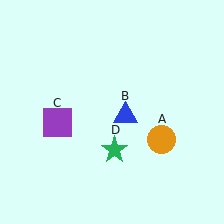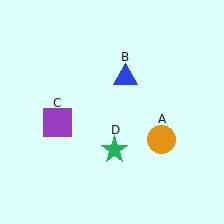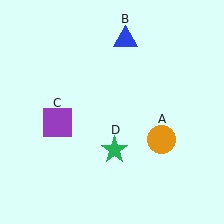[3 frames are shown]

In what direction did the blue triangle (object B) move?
The blue triangle (object B) moved up.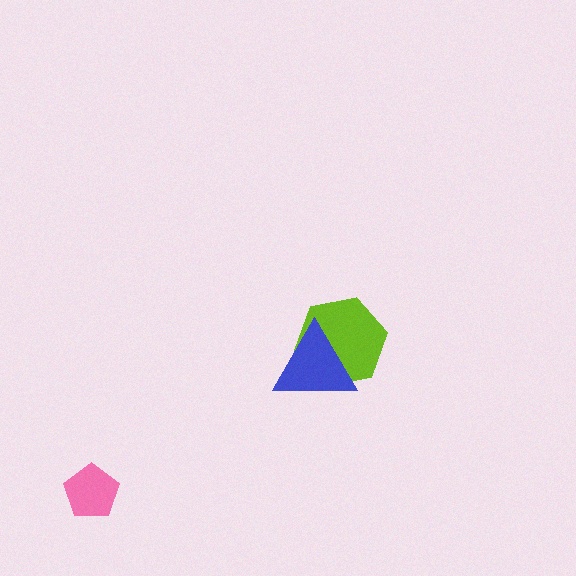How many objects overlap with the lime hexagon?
1 object overlaps with the lime hexagon.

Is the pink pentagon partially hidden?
No, no other shape covers it.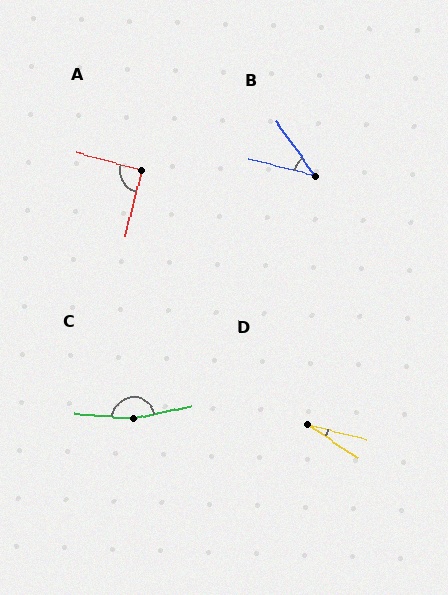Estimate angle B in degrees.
Approximately 40 degrees.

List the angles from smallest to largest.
D (19°), B (40°), A (91°), C (163°).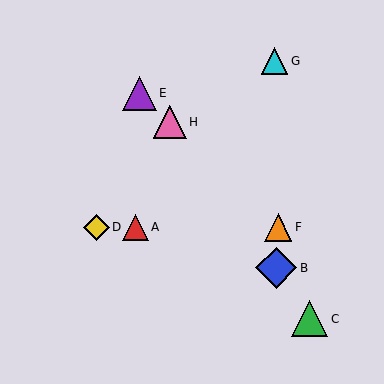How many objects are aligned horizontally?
3 objects (A, D, F) are aligned horizontally.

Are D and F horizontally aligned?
Yes, both are at y≈227.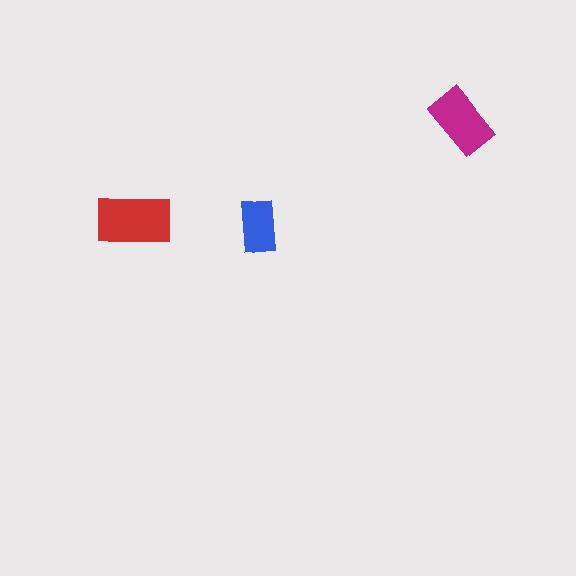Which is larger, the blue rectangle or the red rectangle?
The red one.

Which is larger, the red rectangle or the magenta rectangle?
The red one.